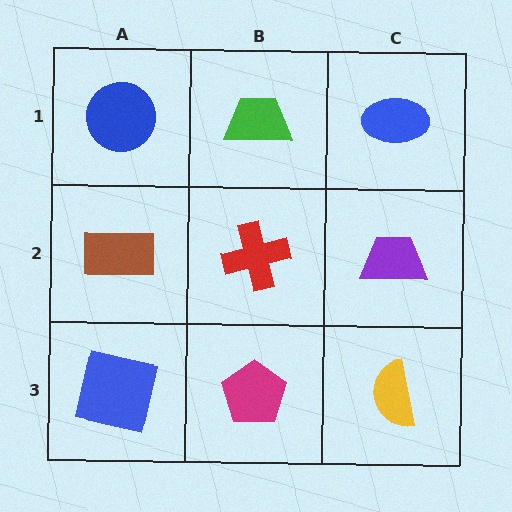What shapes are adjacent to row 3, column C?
A purple trapezoid (row 2, column C), a magenta pentagon (row 3, column B).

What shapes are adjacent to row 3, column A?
A brown rectangle (row 2, column A), a magenta pentagon (row 3, column B).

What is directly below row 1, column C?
A purple trapezoid.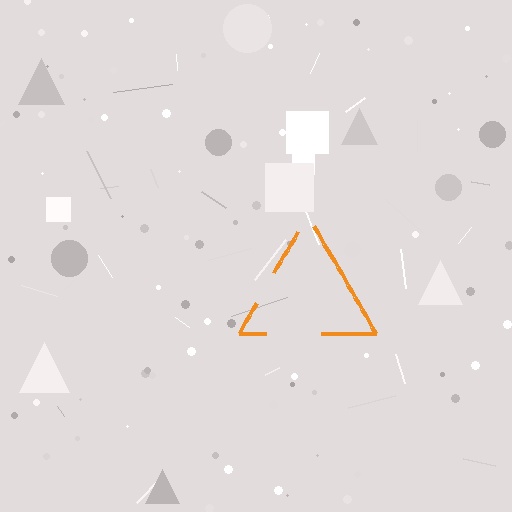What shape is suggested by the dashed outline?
The dashed outline suggests a triangle.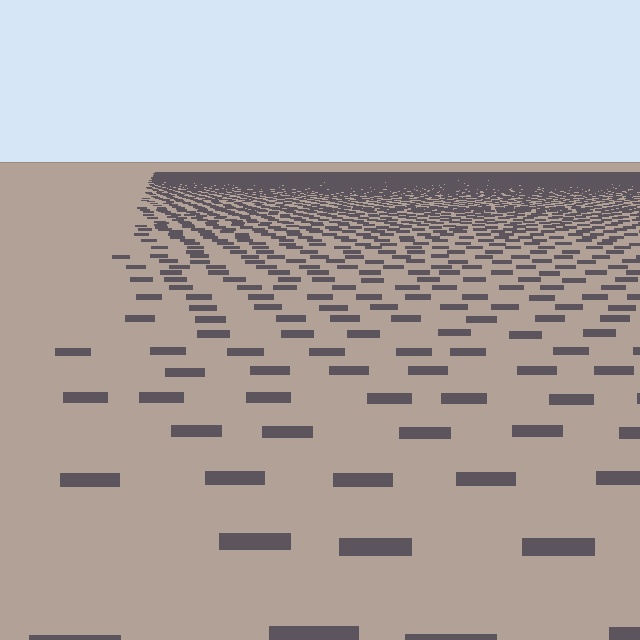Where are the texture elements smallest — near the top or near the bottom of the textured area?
Near the top.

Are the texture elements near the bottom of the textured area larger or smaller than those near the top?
Larger. Near the bottom, elements are closer to the viewer and appear at a bigger on-screen size.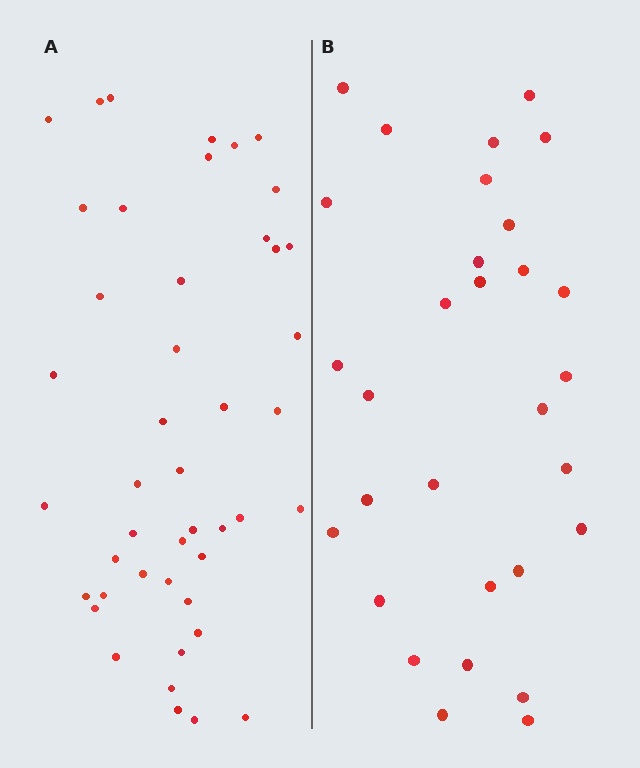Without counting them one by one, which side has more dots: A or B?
Region A (the left region) has more dots.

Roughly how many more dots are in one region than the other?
Region A has approximately 15 more dots than region B.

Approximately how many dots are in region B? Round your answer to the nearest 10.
About 30 dots.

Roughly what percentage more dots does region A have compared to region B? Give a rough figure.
About 50% more.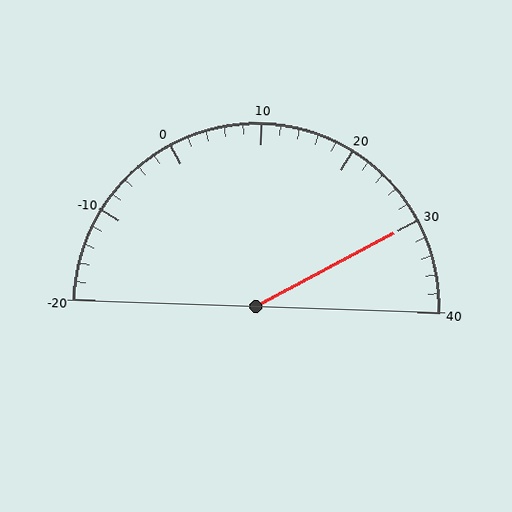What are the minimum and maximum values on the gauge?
The gauge ranges from -20 to 40.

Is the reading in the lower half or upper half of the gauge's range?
The reading is in the upper half of the range (-20 to 40).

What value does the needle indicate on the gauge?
The needle indicates approximately 30.